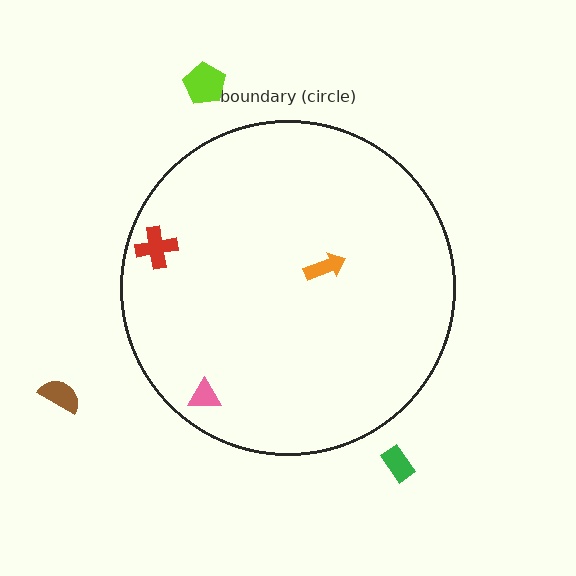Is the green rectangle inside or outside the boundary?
Outside.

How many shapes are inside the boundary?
3 inside, 3 outside.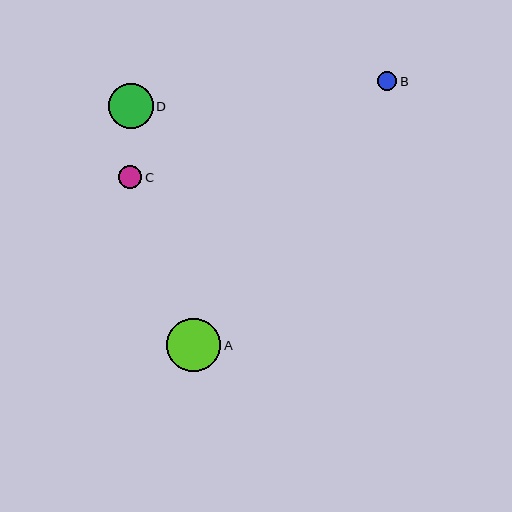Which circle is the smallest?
Circle B is the smallest with a size of approximately 19 pixels.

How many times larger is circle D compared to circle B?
Circle D is approximately 2.3 times the size of circle B.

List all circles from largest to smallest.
From largest to smallest: A, D, C, B.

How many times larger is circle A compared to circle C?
Circle A is approximately 2.3 times the size of circle C.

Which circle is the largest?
Circle A is the largest with a size of approximately 54 pixels.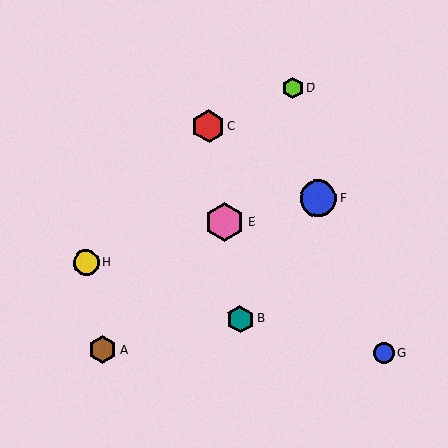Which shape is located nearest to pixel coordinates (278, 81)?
The lime hexagon (labeled D) at (293, 88) is nearest to that location.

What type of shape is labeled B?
Shape B is a teal hexagon.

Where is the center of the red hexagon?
The center of the red hexagon is at (208, 126).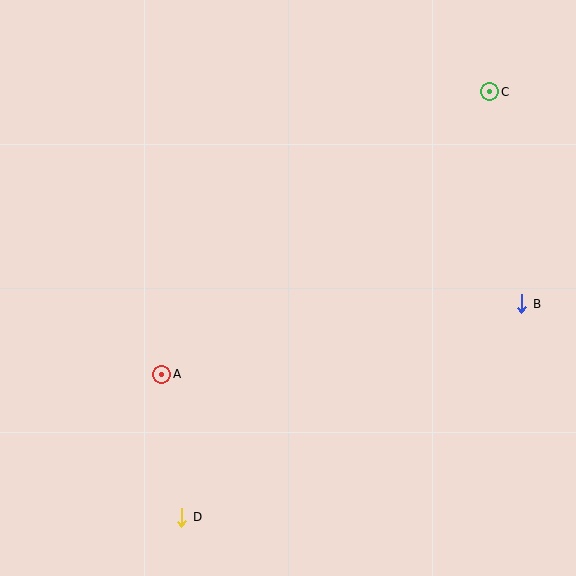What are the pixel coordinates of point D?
Point D is at (182, 517).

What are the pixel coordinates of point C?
Point C is at (490, 92).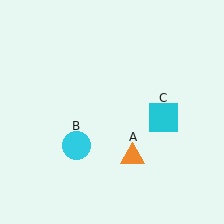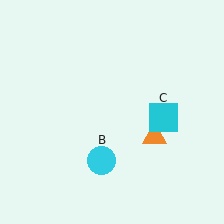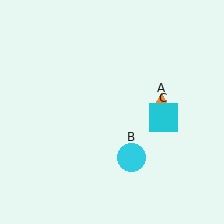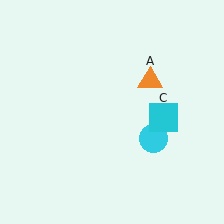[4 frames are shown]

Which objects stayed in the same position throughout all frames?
Cyan square (object C) remained stationary.